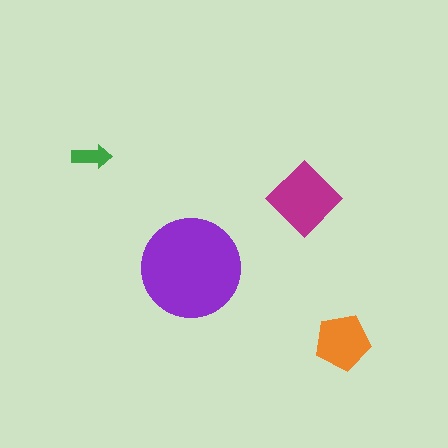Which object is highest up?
The green arrow is topmost.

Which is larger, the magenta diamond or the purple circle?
The purple circle.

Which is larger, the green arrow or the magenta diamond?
The magenta diamond.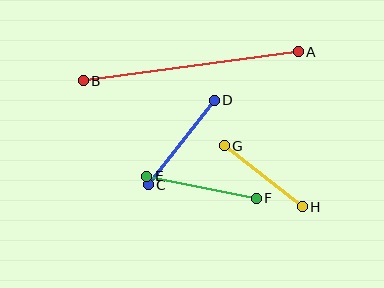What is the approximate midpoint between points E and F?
The midpoint is at approximately (201, 187) pixels.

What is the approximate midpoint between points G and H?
The midpoint is at approximately (263, 176) pixels.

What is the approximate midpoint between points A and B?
The midpoint is at approximately (191, 66) pixels.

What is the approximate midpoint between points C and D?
The midpoint is at approximately (181, 143) pixels.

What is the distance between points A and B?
The distance is approximately 217 pixels.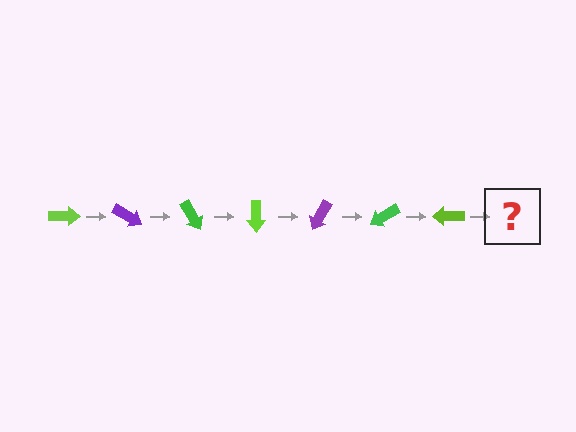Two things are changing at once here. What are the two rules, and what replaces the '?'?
The two rules are that it rotates 30 degrees each step and the color cycles through lime, purple, and green. The '?' should be a purple arrow, rotated 210 degrees from the start.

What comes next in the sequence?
The next element should be a purple arrow, rotated 210 degrees from the start.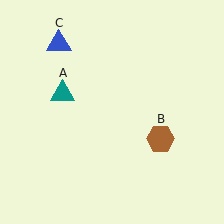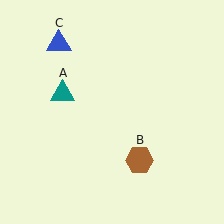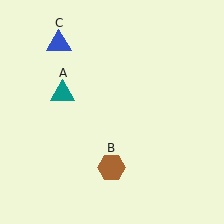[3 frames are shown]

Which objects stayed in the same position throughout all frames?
Teal triangle (object A) and blue triangle (object C) remained stationary.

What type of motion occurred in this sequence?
The brown hexagon (object B) rotated clockwise around the center of the scene.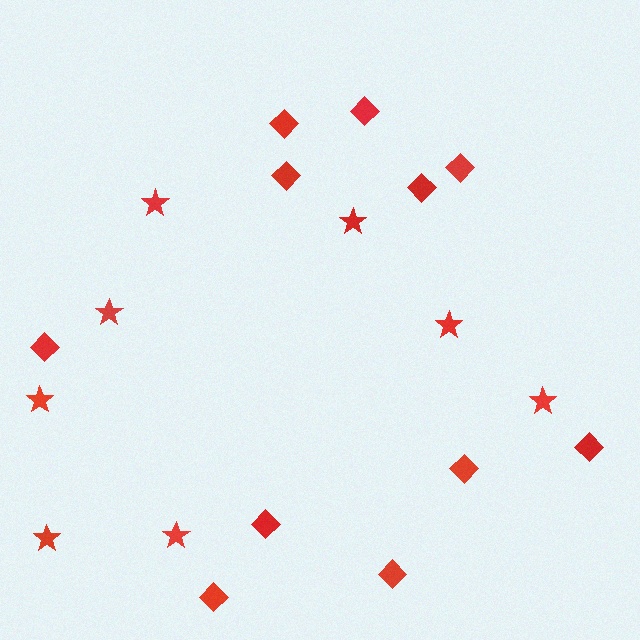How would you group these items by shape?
There are 2 groups: one group of diamonds (11) and one group of stars (8).